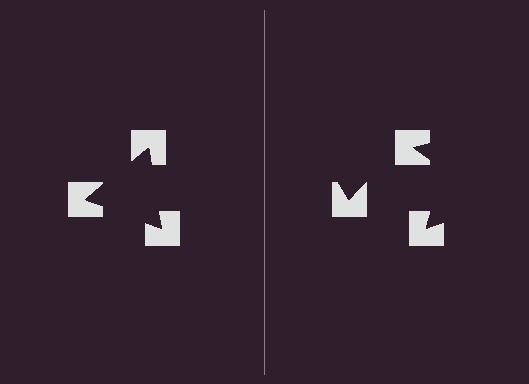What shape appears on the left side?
An illusory triangle.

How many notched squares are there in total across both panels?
6 — 3 on each side.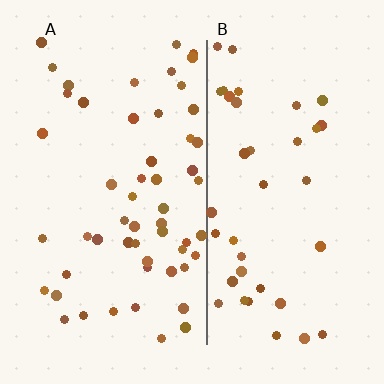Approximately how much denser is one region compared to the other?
Approximately 1.4× — region A over region B.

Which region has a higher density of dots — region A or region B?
A (the left).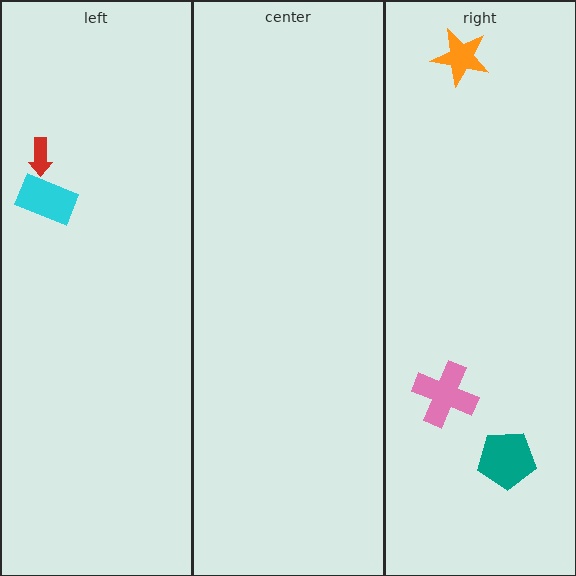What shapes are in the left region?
The red arrow, the cyan rectangle.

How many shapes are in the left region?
2.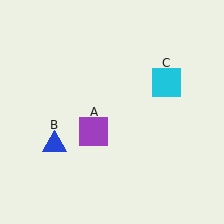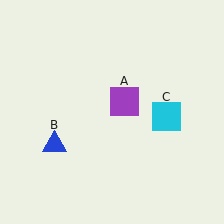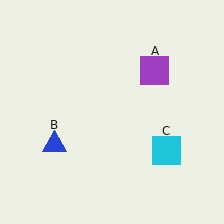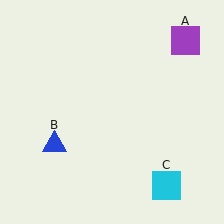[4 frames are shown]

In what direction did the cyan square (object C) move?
The cyan square (object C) moved down.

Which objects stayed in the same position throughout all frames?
Blue triangle (object B) remained stationary.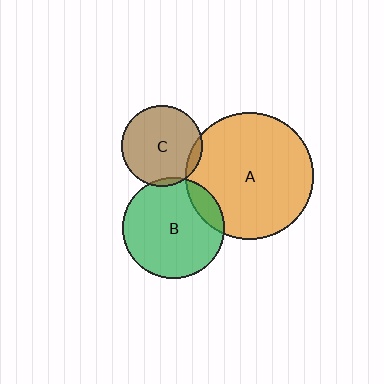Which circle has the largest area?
Circle A (orange).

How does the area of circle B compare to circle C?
Approximately 1.6 times.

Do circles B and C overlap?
Yes.